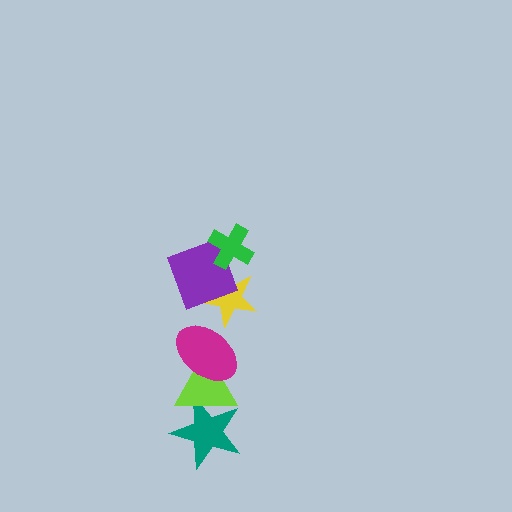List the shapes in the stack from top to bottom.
From top to bottom: the green cross, the purple square, the yellow star, the magenta ellipse, the lime triangle, the teal star.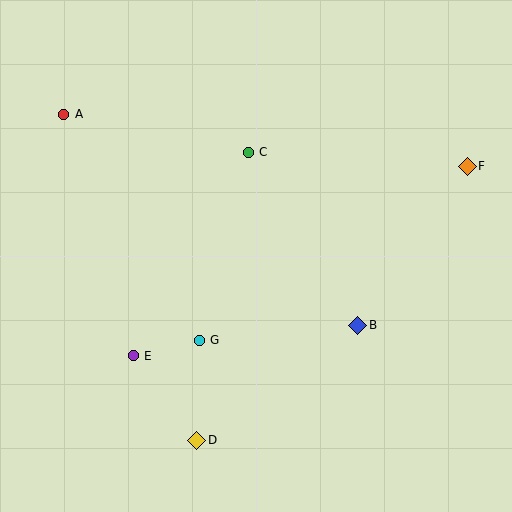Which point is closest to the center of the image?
Point G at (199, 340) is closest to the center.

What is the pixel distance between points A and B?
The distance between A and B is 362 pixels.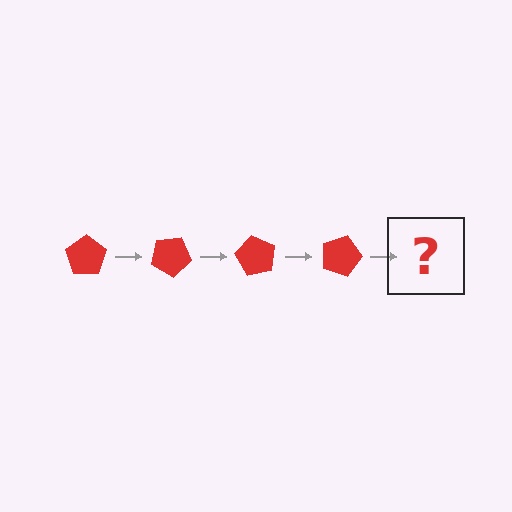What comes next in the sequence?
The next element should be a red pentagon rotated 120 degrees.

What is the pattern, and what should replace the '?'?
The pattern is that the pentagon rotates 30 degrees each step. The '?' should be a red pentagon rotated 120 degrees.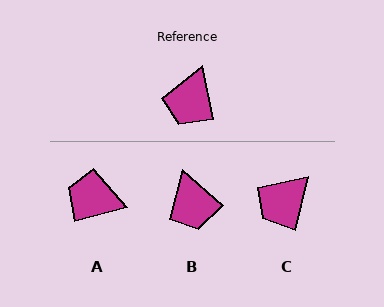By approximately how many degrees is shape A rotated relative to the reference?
Approximately 87 degrees clockwise.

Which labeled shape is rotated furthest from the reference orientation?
A, about 87 degrees away.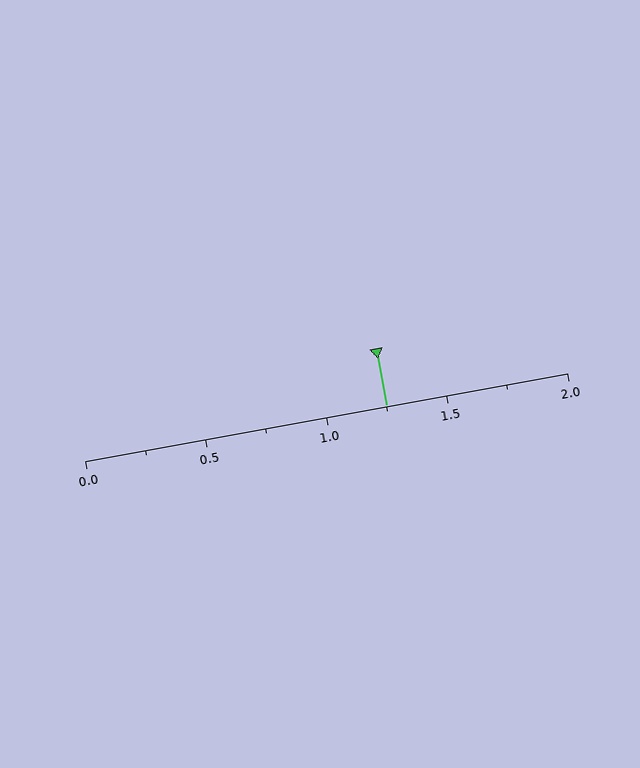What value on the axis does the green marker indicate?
The marker indicates approximately 1.25.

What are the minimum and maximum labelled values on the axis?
The axis runs from 0.0 to 2.0.